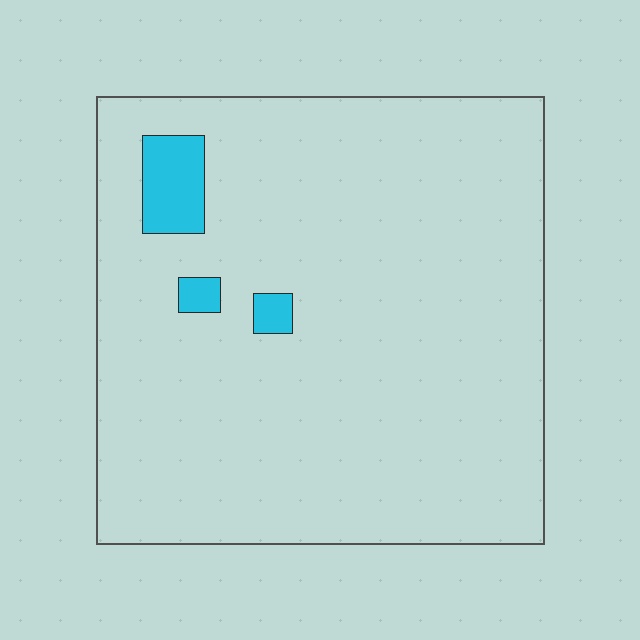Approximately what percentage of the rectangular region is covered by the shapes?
Approximately 5%.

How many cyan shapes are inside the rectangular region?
3.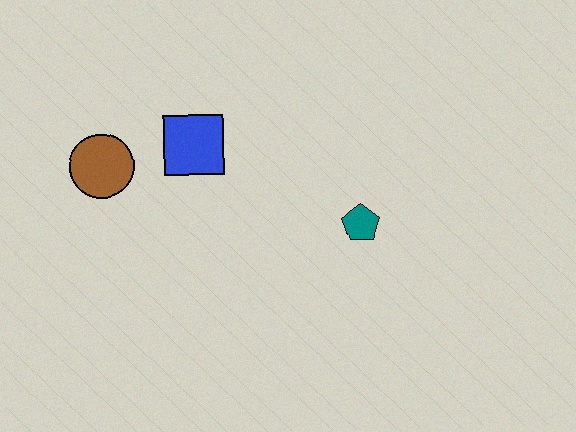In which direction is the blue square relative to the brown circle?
The blue square is to the right of the brown circle.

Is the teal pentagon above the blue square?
No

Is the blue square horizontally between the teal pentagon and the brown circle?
Yes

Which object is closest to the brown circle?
The blue square is closest to the brown circle.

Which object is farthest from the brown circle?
The teal pentagon is farthest from the brown circle.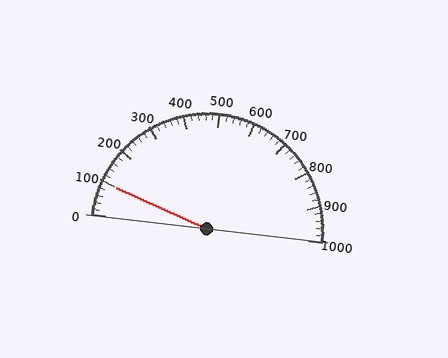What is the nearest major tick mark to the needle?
The nearest major tick mark is 100.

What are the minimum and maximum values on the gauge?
The gauge ranges from 0 to 1000.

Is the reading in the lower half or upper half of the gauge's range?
The reading is in the lower half of the range (0 to 1000).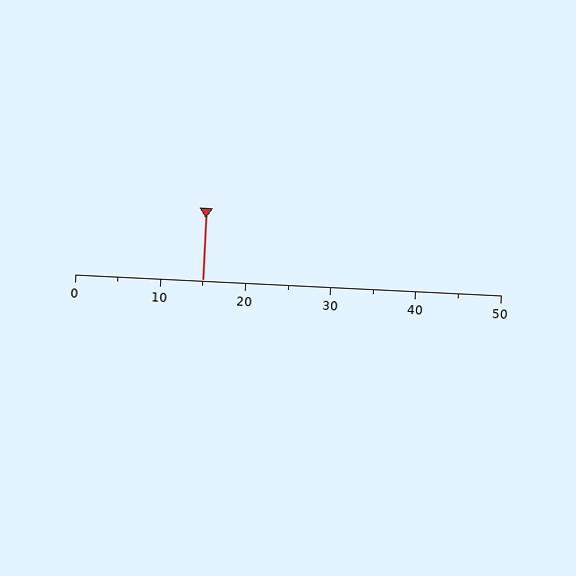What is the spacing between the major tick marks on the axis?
The major ticks are spaced 10 apart.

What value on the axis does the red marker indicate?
The marker indicates approximately 15.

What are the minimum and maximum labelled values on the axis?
The axis runs from 0 to 50.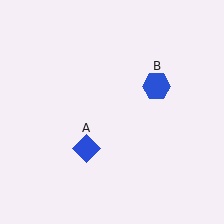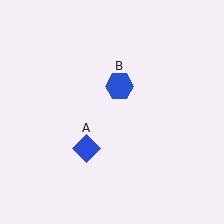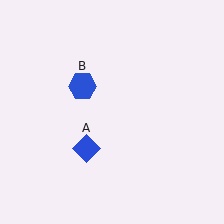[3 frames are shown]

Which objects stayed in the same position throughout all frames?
Blue diamond (object A) remained stationary.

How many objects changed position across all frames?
1 object changed position: blue hexagon (object B).